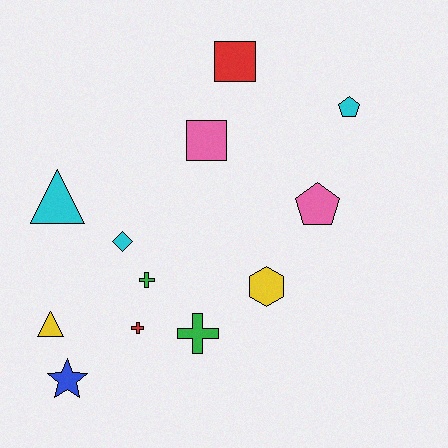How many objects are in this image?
There are 12 objects.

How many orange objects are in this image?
There are no orange objects.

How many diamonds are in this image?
There is 1 diamond.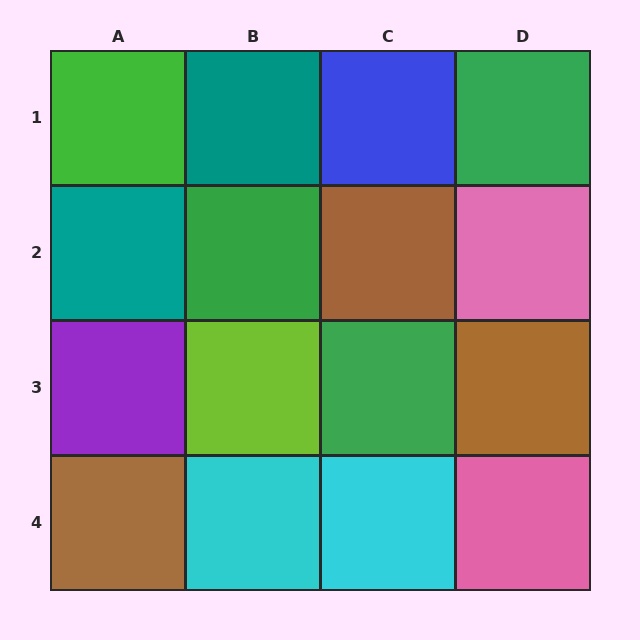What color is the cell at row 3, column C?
Green.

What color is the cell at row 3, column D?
Brown.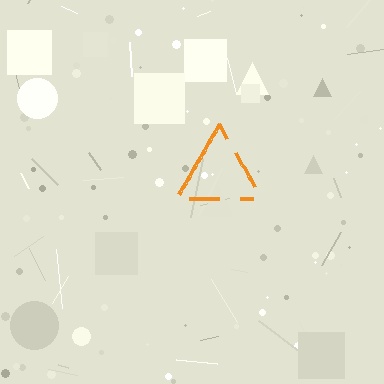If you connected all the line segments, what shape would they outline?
They would outline a triangle.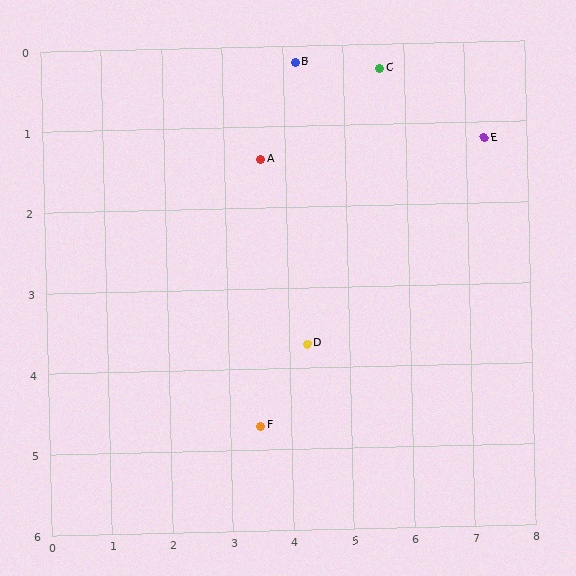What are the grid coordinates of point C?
Point C is at approximately (5.6, 0.3).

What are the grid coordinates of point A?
Point A is at approximately (3.6, 1.4).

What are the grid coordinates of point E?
Point E is at approximately (7.3, 1.2).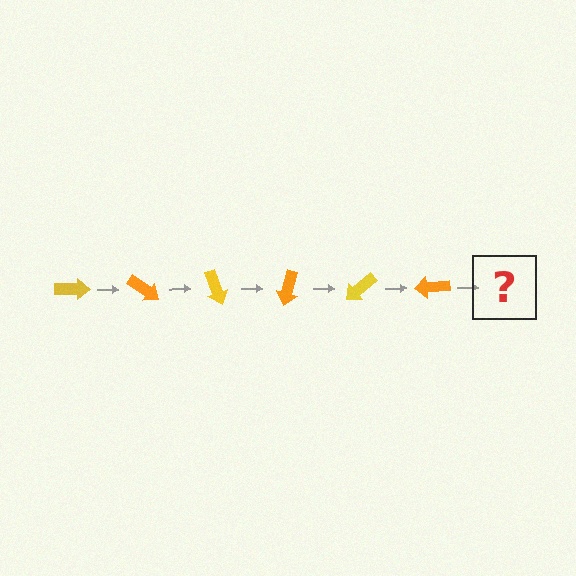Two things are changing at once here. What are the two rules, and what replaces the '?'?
The two rules are that it rotates 35 degrees each step and the color cycles through yellow and orange. The '?' should be a yellow arrow, rotated 210 degrees from the start.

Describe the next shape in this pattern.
It should be a yellow arrow, rotated 210 degrees from the start.